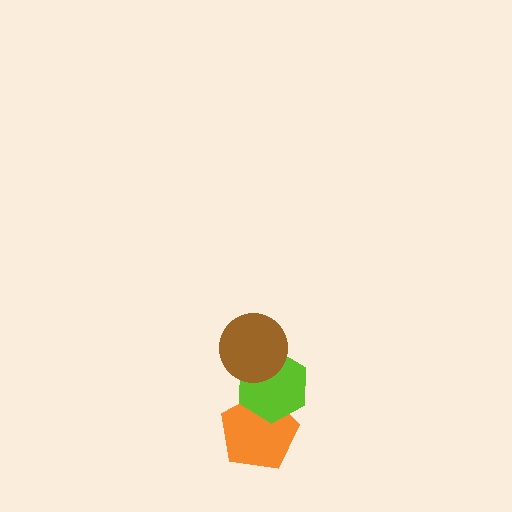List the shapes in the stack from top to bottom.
From top to bottom: the brown circle, the lime hexagon, the orange pentagon.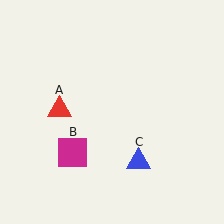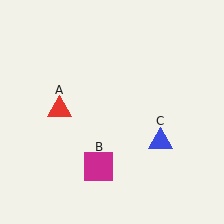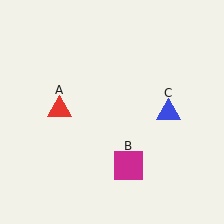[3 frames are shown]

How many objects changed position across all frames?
2 objects changed position: magenta square (object B), blue triangle (object C).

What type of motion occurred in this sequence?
The magenta square (object B), blue triangle (object C) rotated counterclockwise around the center of the scene.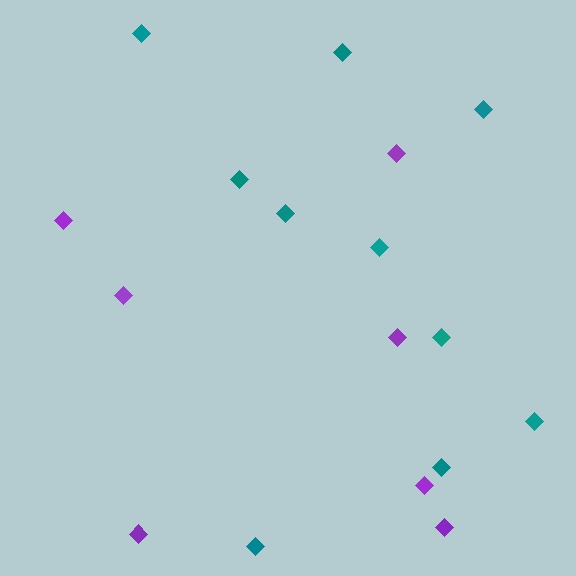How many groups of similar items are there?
There are 2 groups: one group of purple diamonds (7) and one group of teal diamonds (10).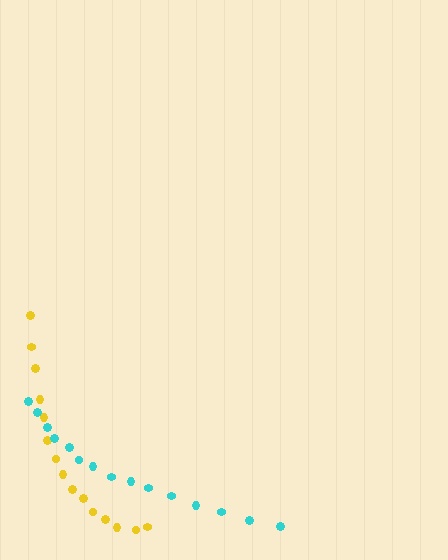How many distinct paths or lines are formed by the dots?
There are 2 distinct paths.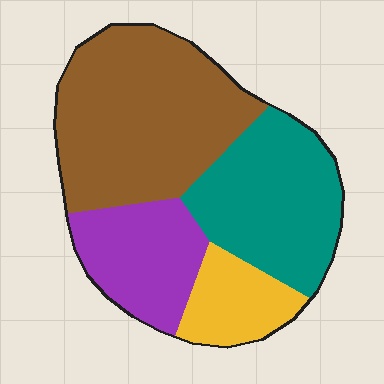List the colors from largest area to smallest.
From largest to smallest: brown, teal, purple, yellow.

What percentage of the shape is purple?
Purple covers about 20% of the shape.